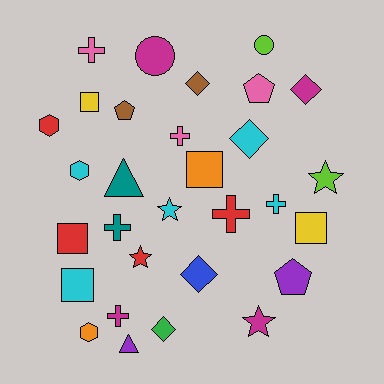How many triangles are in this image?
There are 2 triangles.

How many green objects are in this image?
There is 1 green object.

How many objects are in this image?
There are 30 objects.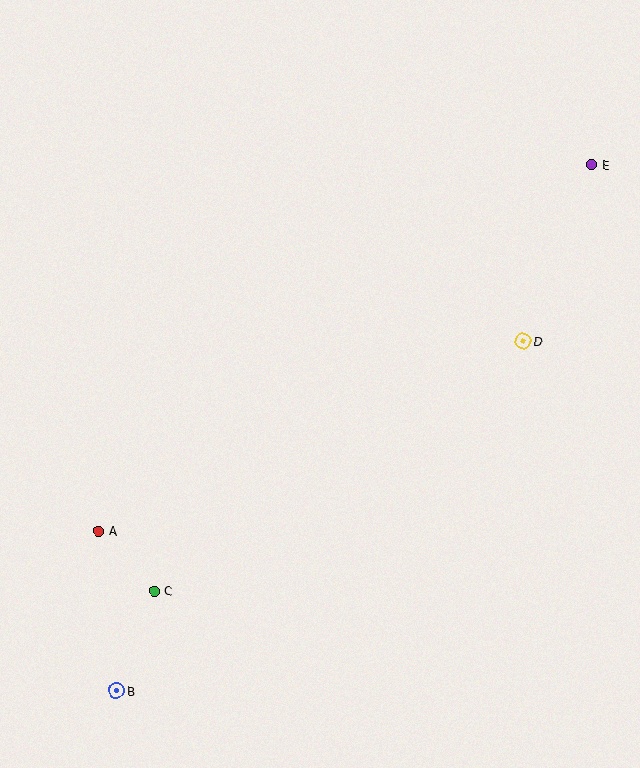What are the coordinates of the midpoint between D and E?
The midpoint between D and E is at (557, 253).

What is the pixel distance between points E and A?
The distance between E and A is 614 pixels.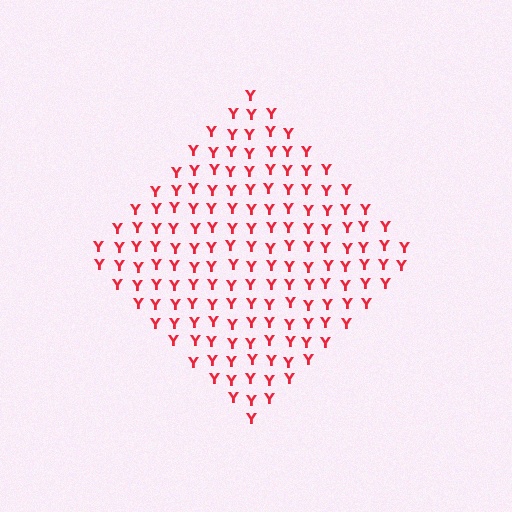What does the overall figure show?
The overall figure shows a diamond.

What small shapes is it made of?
It is made of small letter Y's.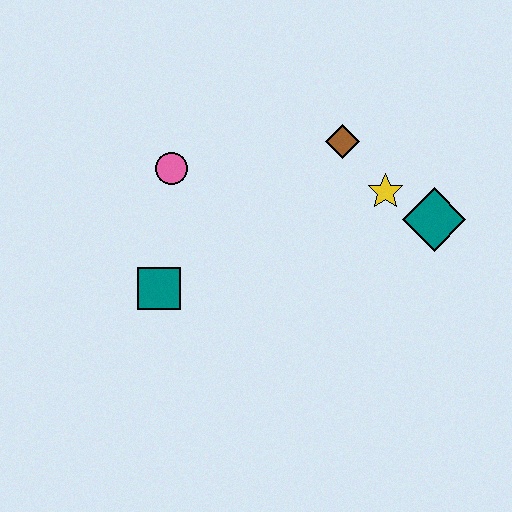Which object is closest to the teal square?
The pink circle is closest to the teal square.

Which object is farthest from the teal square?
The teal diamond is farthest from the teal square.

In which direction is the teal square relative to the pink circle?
The teal square is below the pink circle.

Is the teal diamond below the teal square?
No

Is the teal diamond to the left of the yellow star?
No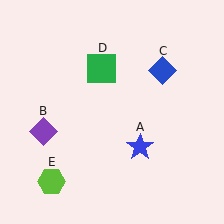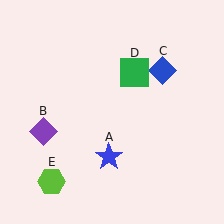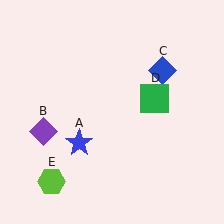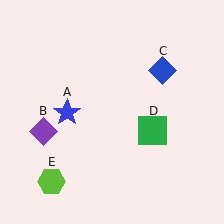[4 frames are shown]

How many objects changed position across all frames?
2 objects changed position: blue star (object A), green square (object D).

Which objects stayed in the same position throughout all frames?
Purple diamond (object B) and blue diamond (object C) and lime hexagon (object E) remained stationary.